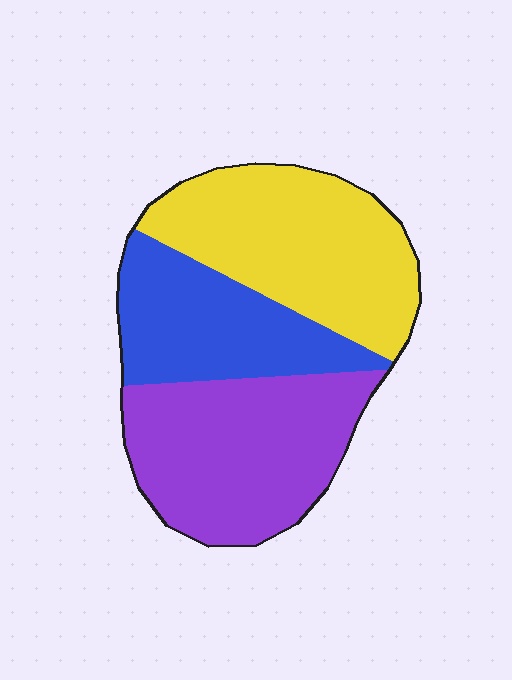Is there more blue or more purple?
Purple.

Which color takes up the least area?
Blue, at roughly 25%.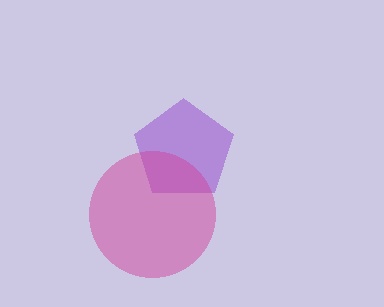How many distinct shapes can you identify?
There are 2 distinct shapes: a purple pentagon, a magenta circle.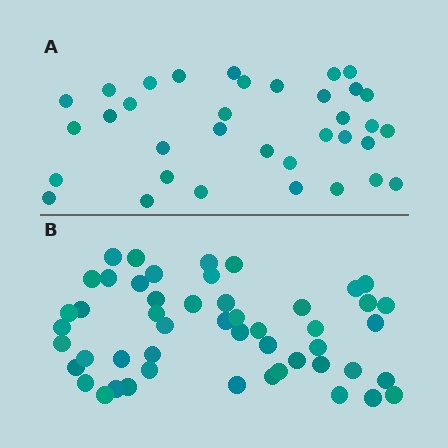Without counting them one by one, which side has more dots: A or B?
Region B (the bottom region) has more dots.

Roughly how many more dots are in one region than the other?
Region B has approximately 15 more dots than region A.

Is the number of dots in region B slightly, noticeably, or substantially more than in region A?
Region B has noticeably more, but not dramatically so. The ratio is roughly 1.4 to 1.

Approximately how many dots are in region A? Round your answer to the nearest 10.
About 40 dots. (The exact count is 35, which rounds to 40.)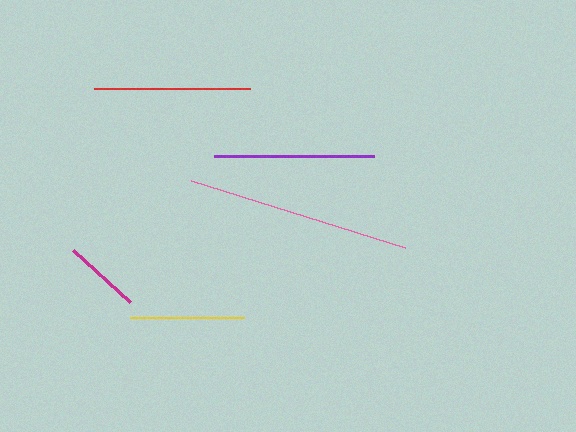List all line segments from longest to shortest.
From longest to shortest: pink, purple, red, yellow, magenta.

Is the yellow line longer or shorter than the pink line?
The pink line is longer than the yellow line.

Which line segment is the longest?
The pink line is the longest at approximately 224 pixels.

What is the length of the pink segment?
The pink segment is approximately 224 pixels long.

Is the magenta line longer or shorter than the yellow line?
The yellow line is longer than the magenta line.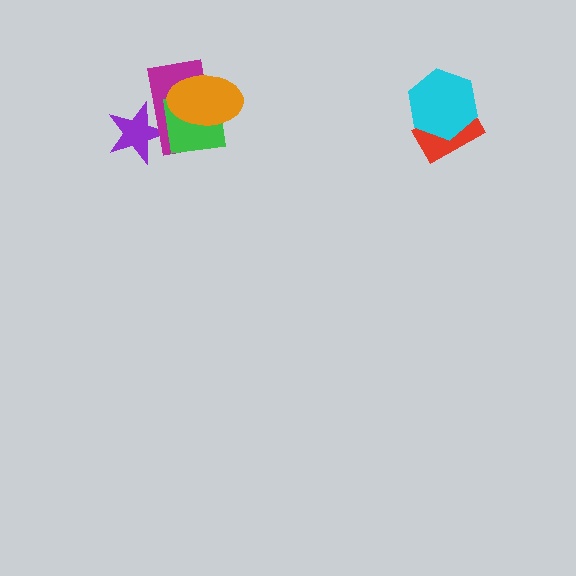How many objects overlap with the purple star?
2 objects overlap with the purple star.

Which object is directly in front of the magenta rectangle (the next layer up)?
The green square is directly in front of the magenta rectangle.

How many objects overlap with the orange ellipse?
2 objects overlap with the orange ellipse.